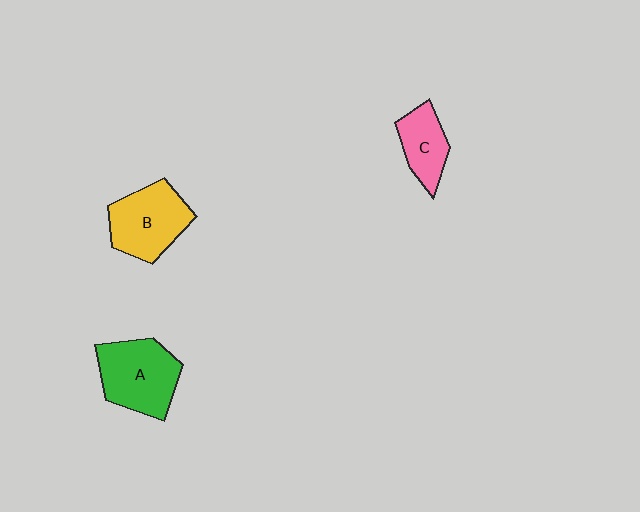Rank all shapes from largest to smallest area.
From largest to smallest: A (green), B (yellow), C (pink).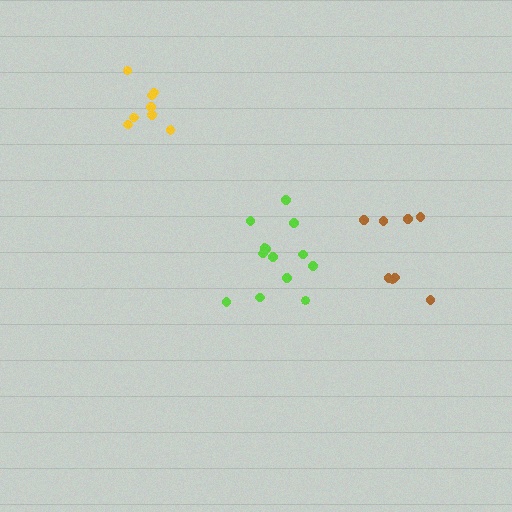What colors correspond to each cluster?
The clusters are colored: lime, brown, yellow.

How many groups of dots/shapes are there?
There are 3 groups.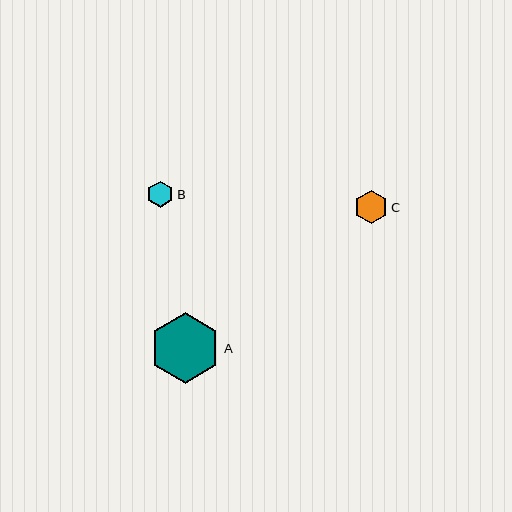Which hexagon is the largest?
Hexagon A is the largest with a size of approximately 71 pixels.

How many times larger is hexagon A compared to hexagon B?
Hexagon A is approximately 2.7 times the size of hexagon B.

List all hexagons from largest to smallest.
From largest to smallest: A, C, B.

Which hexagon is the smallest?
Hexagon B is the smallest with a size of approximately 27 pixels.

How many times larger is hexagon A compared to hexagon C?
Hexagon A is approximately 2.1 times the size of hexagon C.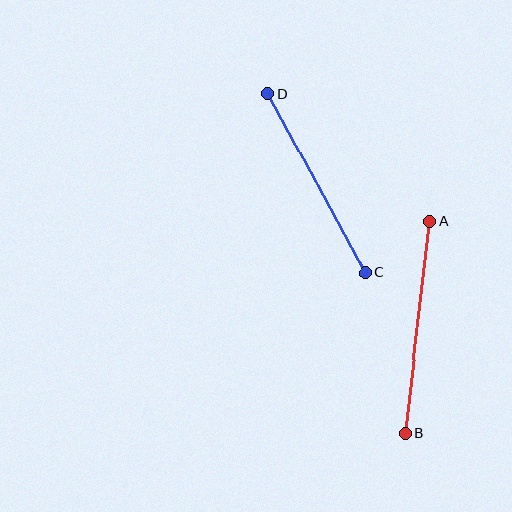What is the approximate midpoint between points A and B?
The midpoint is at approximately (417, 327) pixels.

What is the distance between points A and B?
The distance is approximately 213 pixels.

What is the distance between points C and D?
The distance is approximately 204 pixels.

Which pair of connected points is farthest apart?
Points A and B are farthest apart.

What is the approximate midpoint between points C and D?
The midpoint is at approximately (317, 183) pixels.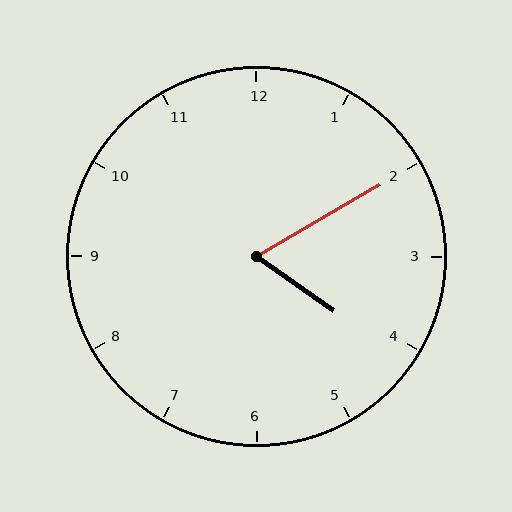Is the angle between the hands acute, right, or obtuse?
It is acute.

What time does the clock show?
4:10.